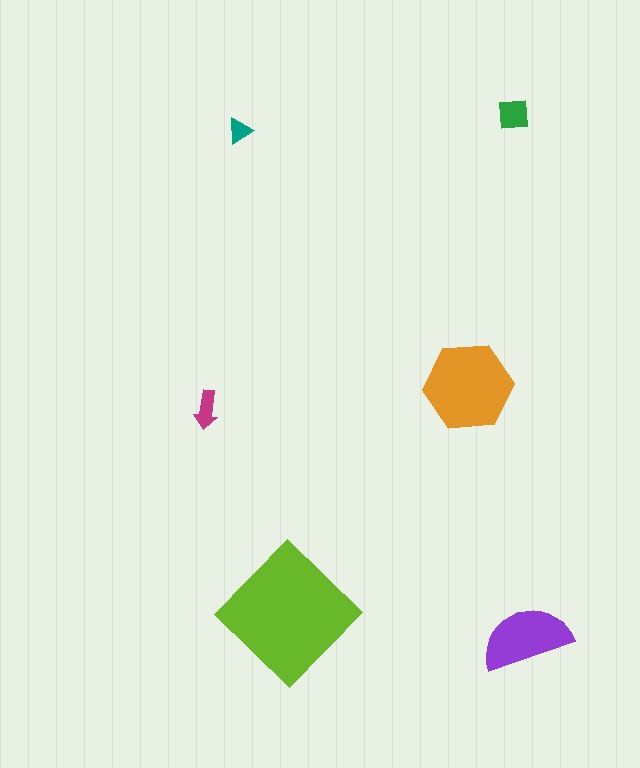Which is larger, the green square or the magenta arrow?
The green square.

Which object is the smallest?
The teal triangle.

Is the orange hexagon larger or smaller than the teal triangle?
Larger.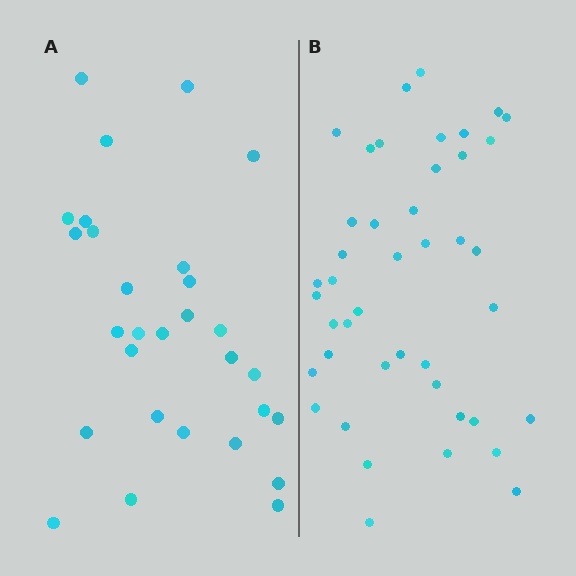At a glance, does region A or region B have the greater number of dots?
Region B (the right region) has more dots.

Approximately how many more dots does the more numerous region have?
Region B has approximately 15 more dots than region A.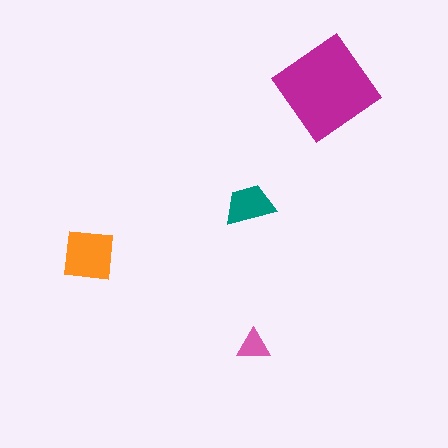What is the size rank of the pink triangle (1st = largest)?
4th.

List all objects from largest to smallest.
The magenta diamond, the orange square, the teal trapezoid, the pink triangle.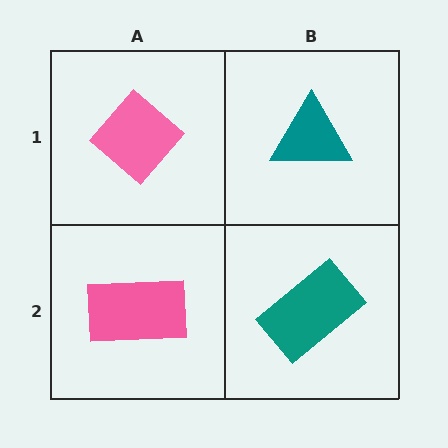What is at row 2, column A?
A pink rectangle.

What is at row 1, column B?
A teal triangle.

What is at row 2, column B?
A teal rectangle.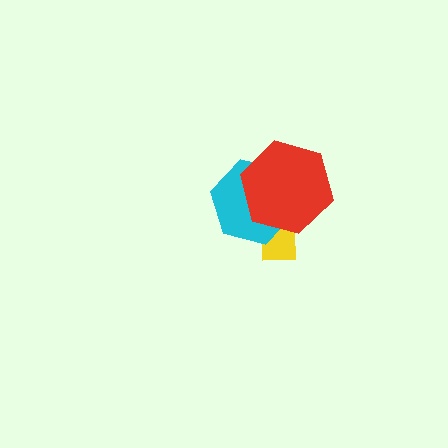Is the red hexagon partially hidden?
No, no other shape covers it.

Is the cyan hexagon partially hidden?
Yes, it is partially covered by another shape.